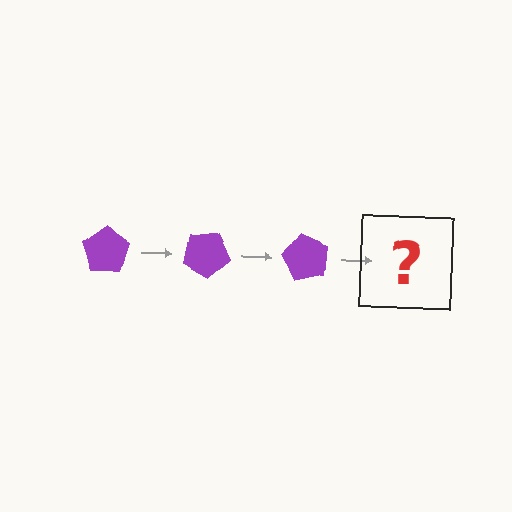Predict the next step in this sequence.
The next step is a purple pentagon rotated 90 degrees.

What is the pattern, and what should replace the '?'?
The pattern is that the pentagon rotates 30 degrees each step. The '?' should be a purple pentagon rotated 90 degrees.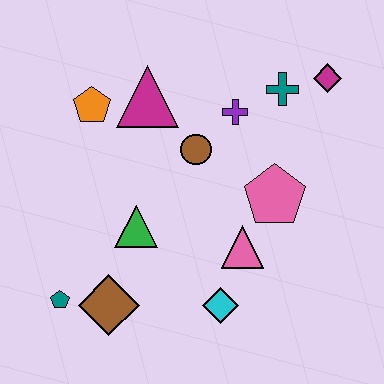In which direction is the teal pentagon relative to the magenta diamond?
The teal pentagon is to the left of the magenta diamond.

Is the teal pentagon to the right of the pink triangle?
No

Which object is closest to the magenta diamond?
The teal cross is closest to the magenta diamond.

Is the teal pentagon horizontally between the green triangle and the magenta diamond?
No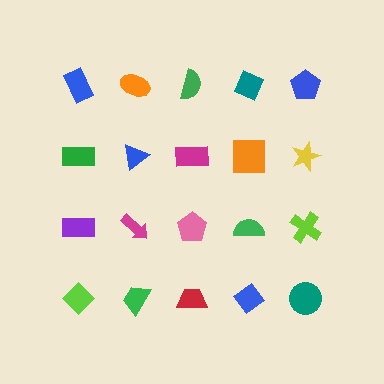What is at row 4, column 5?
A teal circle.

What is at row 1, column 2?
An orange ellipse.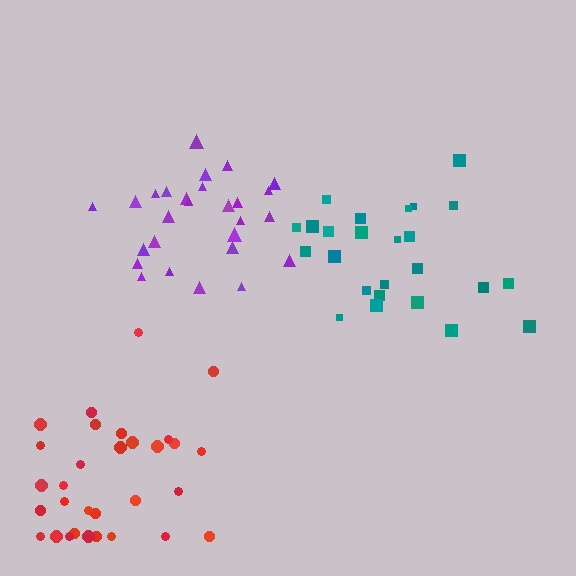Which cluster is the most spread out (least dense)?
Red.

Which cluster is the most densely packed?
Purple.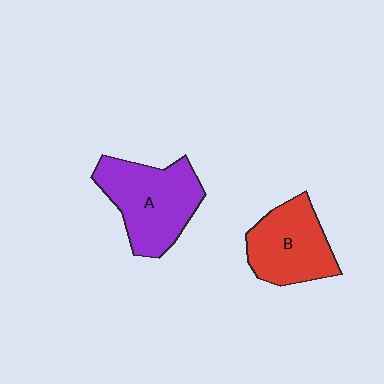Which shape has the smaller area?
Shape B (red).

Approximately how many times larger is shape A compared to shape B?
Approximately 1.2 times.